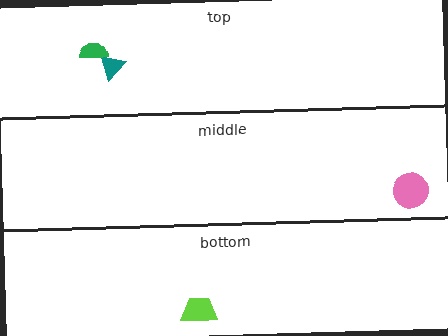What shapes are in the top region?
The teal triangle, the green semicircle.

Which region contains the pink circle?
The middle region.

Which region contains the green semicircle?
The top region.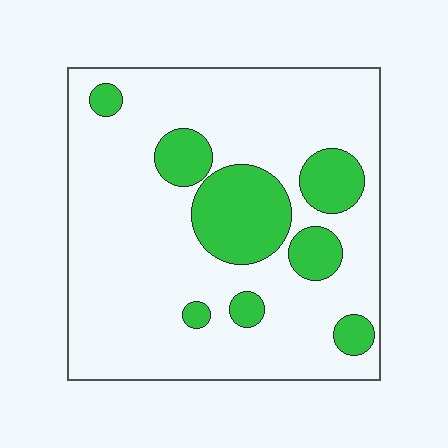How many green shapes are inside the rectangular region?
8.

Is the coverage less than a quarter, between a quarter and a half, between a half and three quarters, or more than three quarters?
Less than a quarter.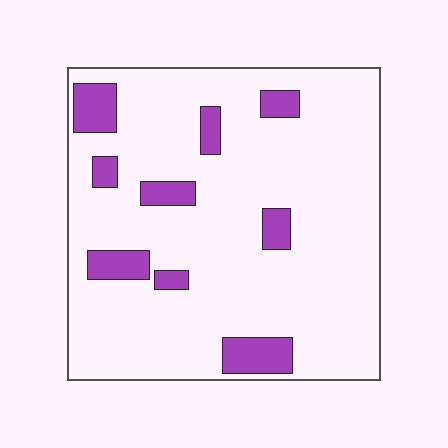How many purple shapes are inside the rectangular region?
9.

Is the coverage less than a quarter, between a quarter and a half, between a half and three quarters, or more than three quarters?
Less than a quarter.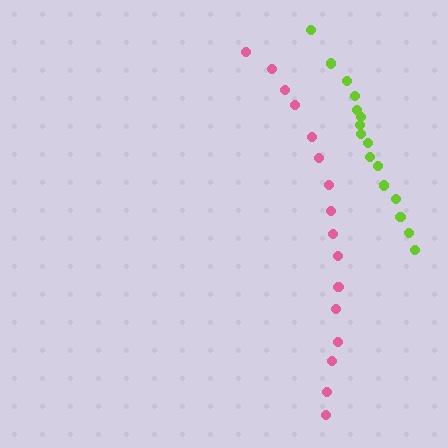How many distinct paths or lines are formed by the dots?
There are 2 distinct paths.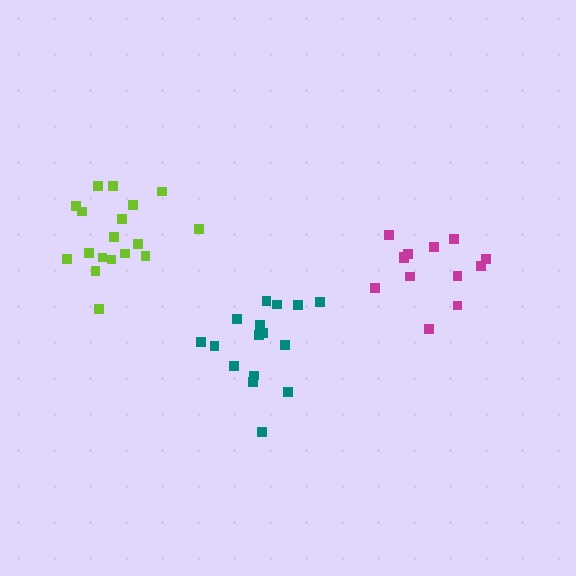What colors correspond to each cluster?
The clusters are colored: teal, magenta, lime.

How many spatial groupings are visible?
There are 3 spatial groupings.